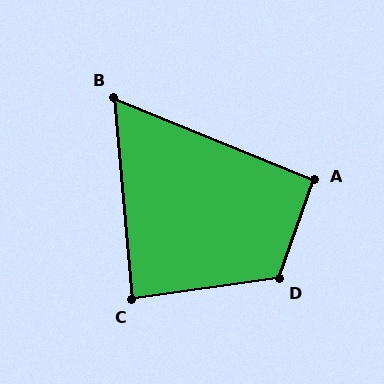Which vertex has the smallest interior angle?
B, at approximately 63 degrees.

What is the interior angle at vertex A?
Approximately 93 degrees (approximately right).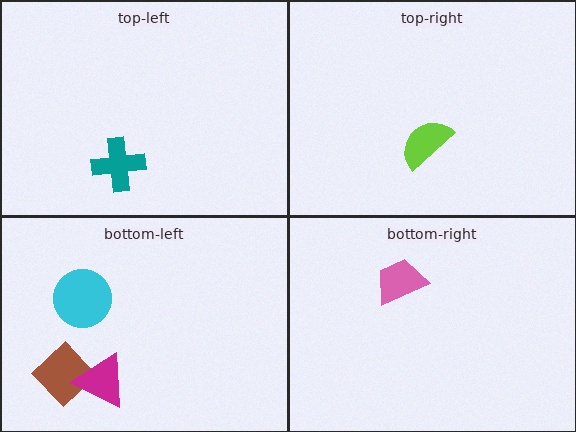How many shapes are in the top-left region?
1.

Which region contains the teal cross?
The top-left region.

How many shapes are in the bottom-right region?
1.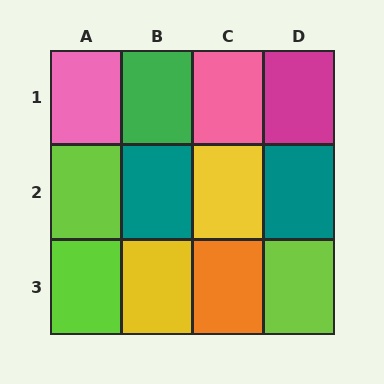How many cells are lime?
3 cells are lime.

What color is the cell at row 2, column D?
Teal.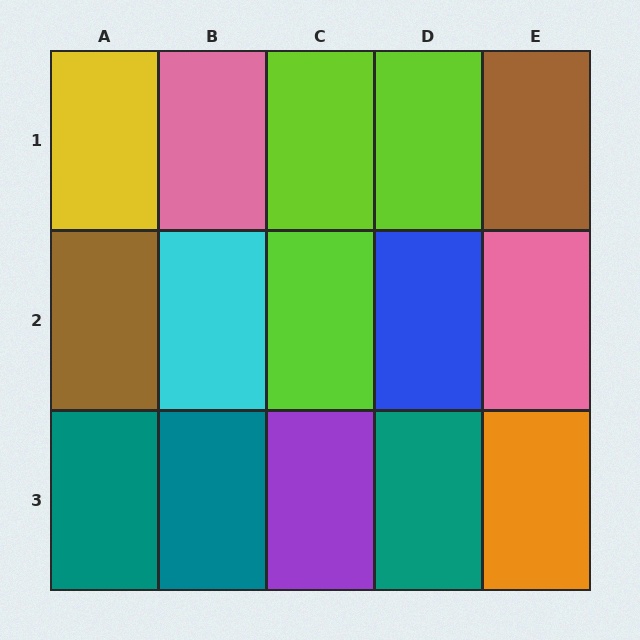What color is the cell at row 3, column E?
Orange.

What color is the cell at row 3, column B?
Teal.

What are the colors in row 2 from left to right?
Brown, cyan, lime, blue, pink.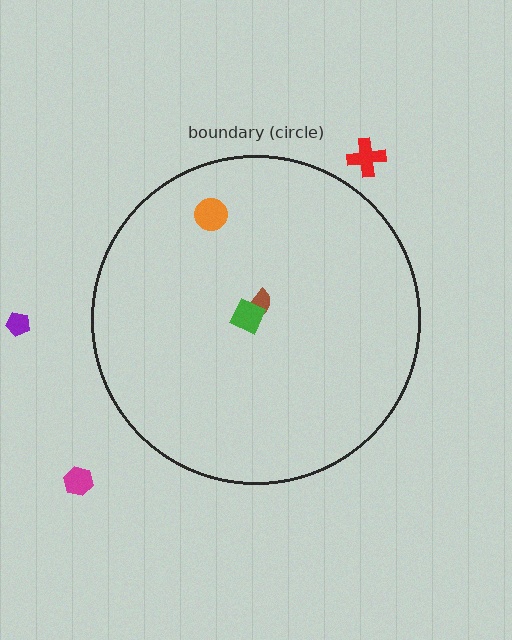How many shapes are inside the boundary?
3 inside, 3 outside.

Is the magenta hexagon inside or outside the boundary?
Outside.